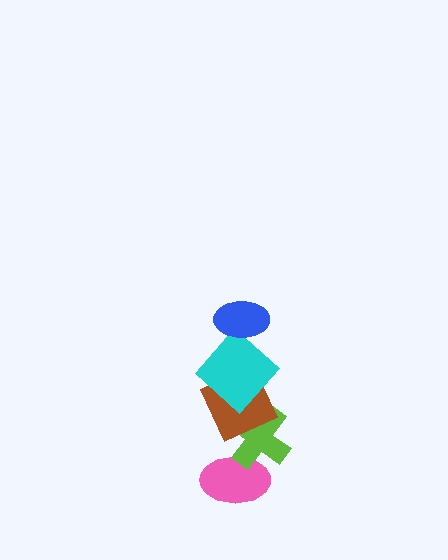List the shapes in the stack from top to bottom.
From top to bottom: the blue ellipse, the cyan diamond, the brown square, the lime cross, the pink ellipse.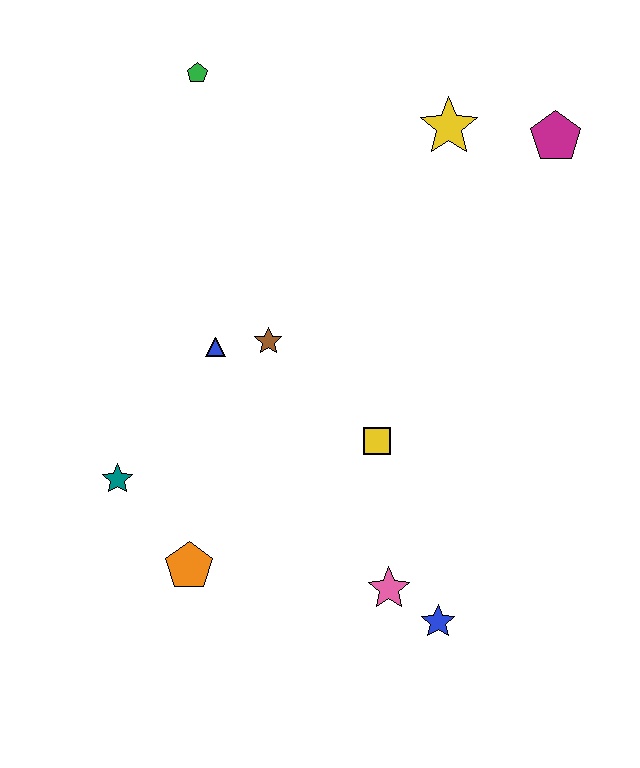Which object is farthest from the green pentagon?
The blue star is farthest from the green pentagon.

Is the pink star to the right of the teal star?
Yes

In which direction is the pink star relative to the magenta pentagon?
The pink star is below the magenta pentagon.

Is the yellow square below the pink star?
No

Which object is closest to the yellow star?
The magenta pentagon is closest to the yellow star.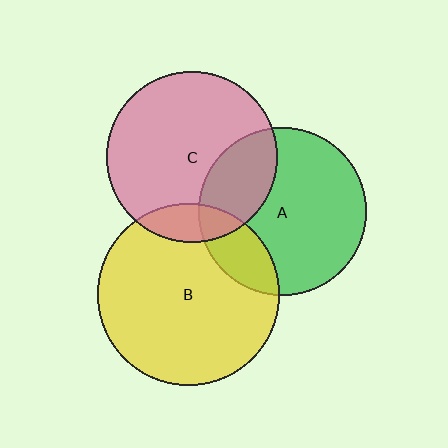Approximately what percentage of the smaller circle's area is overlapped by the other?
Approximately 20%.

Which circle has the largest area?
Circle B (yellow).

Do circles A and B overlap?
Yes.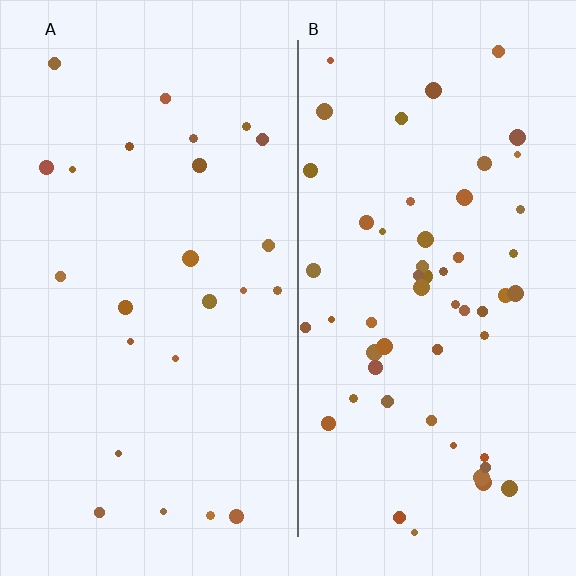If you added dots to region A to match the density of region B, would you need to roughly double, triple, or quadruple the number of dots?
Approximately double.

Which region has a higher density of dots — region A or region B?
B (the right).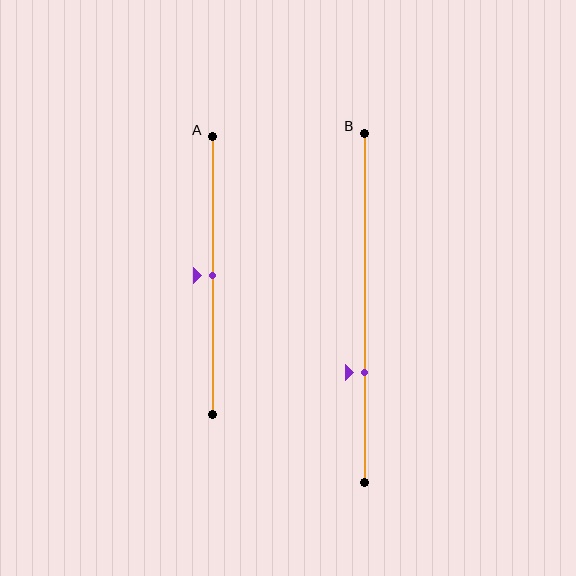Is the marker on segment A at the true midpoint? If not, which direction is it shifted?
Yes, the marker on segment A is at the true midpoint.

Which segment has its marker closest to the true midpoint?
Segment A has its marker closest to the true midpoint.